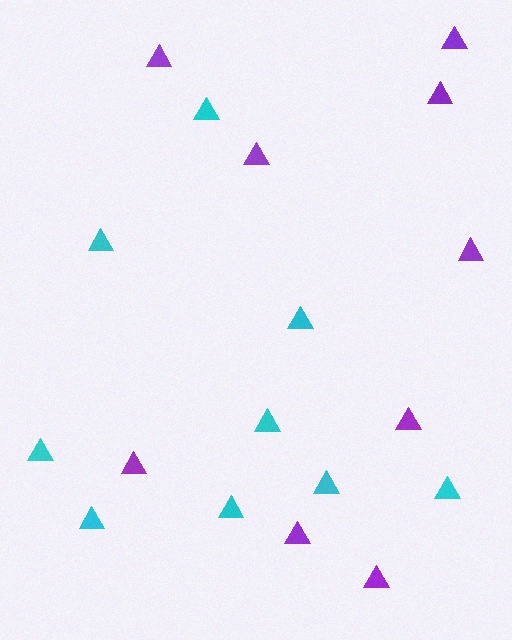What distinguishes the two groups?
There are 2 groups: one group of cyan triangles (9) and one group of purple triangles (9).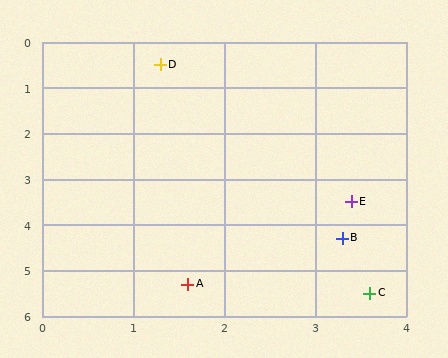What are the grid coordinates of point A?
Point A is at approximately (1.6, 5.3).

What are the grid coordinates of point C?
Point C is at approximately (3.6, 5.5).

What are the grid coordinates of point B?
Point B is at approximately (3.3, 4.3).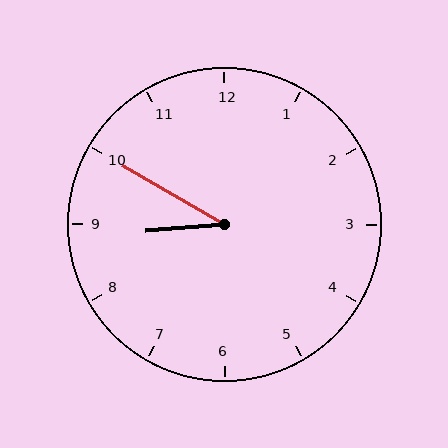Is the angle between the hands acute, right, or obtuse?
It is acute.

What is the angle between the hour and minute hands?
Approximately 35 degrees.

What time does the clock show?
8:50.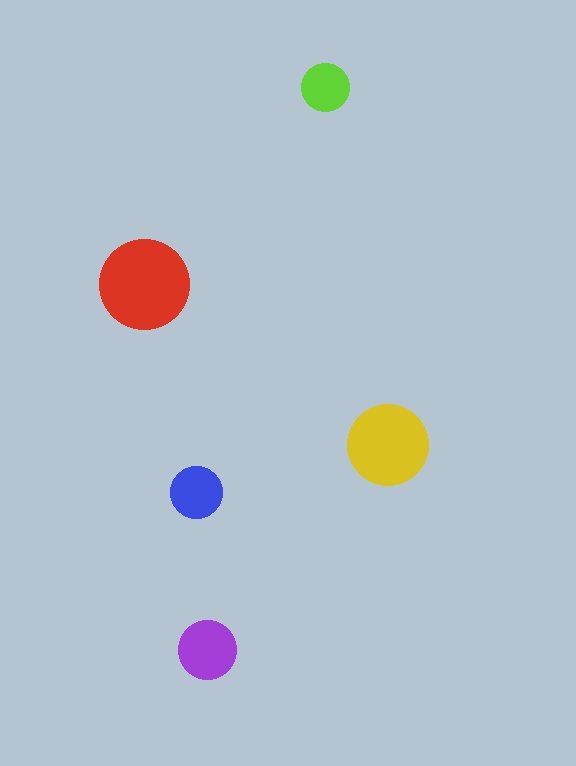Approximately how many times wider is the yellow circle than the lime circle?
About 1.5 times wider.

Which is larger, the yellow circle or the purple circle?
The yellow one.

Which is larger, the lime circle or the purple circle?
The purple one.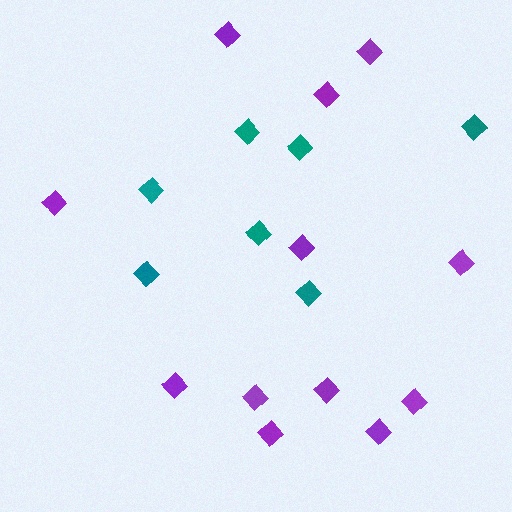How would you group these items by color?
There are 2 groups: one group of purple diamonds (12) and one group of teal diamonds (7).